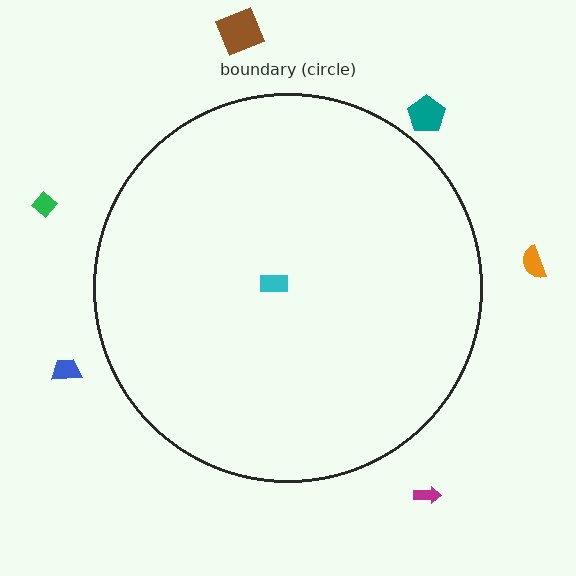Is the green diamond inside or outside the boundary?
Outside.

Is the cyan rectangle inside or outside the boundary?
Inside.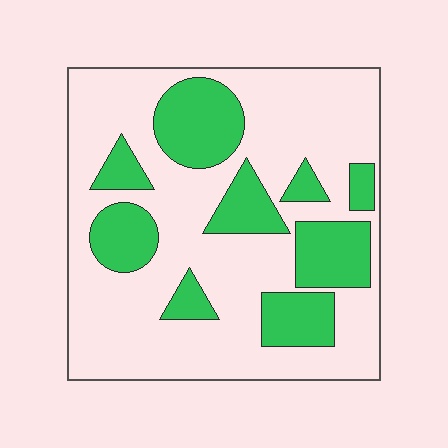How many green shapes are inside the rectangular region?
9.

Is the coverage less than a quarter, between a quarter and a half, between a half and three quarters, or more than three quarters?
Between a quarter and a half.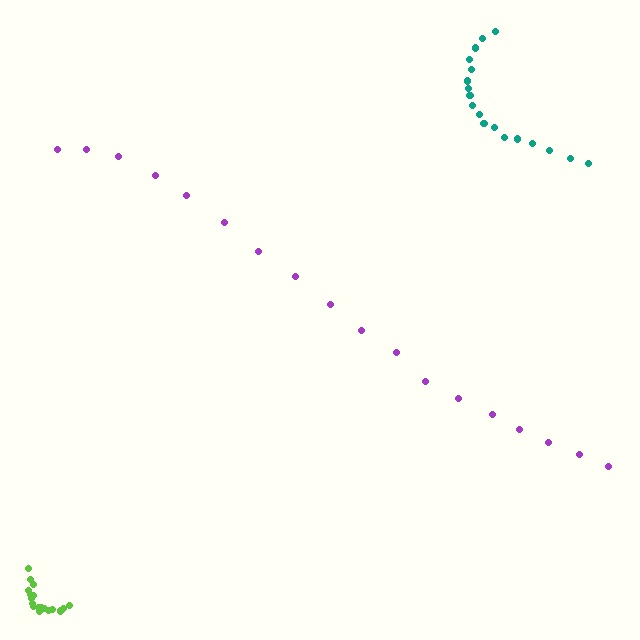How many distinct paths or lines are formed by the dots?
There are 3 distinct paths.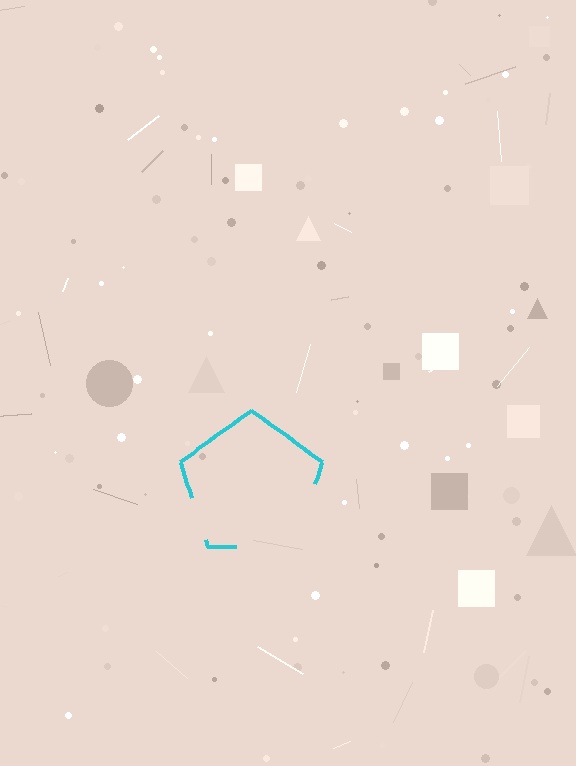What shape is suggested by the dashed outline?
The dashed outline suggests a pentagon.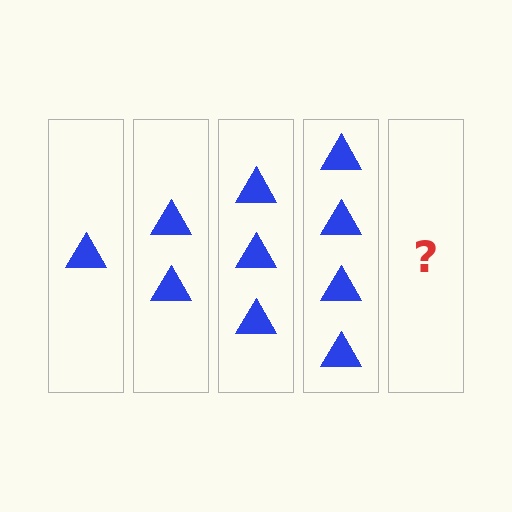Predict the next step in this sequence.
The next step is 5 triangles.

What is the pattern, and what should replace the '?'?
The pattern is that each step adds one more triangle. The '?' should be 5 triangles.